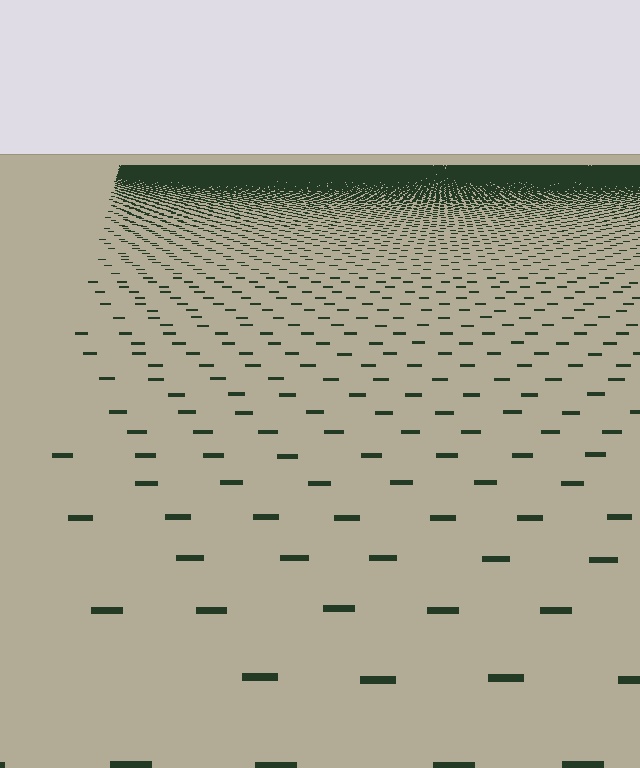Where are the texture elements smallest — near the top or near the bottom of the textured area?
Near the top.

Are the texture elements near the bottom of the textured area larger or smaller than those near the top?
Larger. Near the bottom, elements are closer to the viewer and appear at a bigger on-screen size.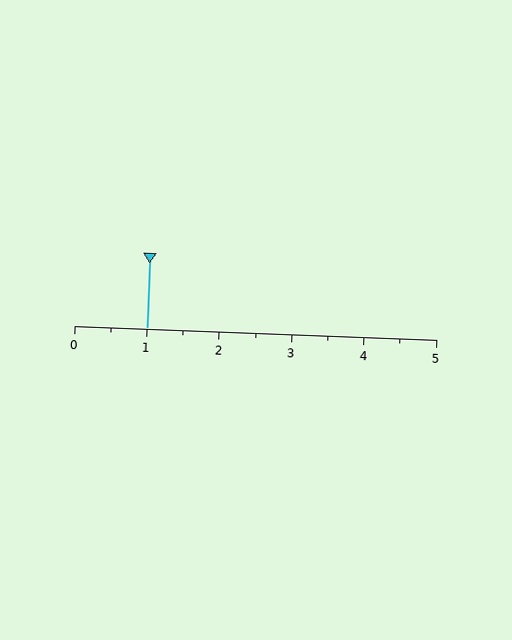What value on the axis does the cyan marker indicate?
The marker indicates approximately 1.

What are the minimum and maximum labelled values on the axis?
The axis runs from 0 to 5.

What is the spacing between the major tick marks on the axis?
The major ticks are spaced 1 apart.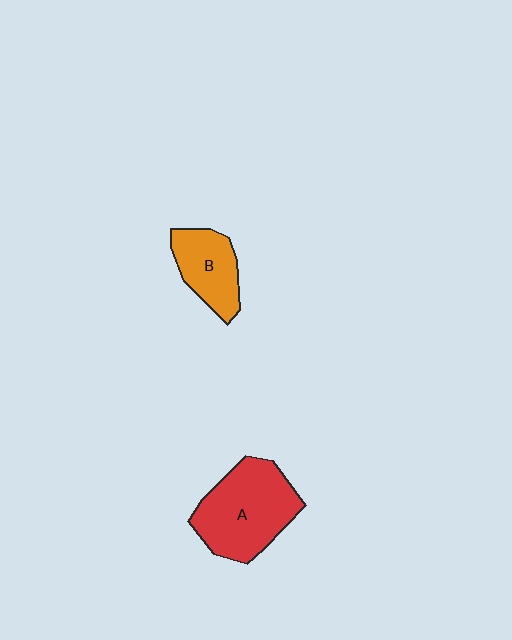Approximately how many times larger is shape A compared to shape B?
Approximately 1.7 times.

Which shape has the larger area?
Shape A (red).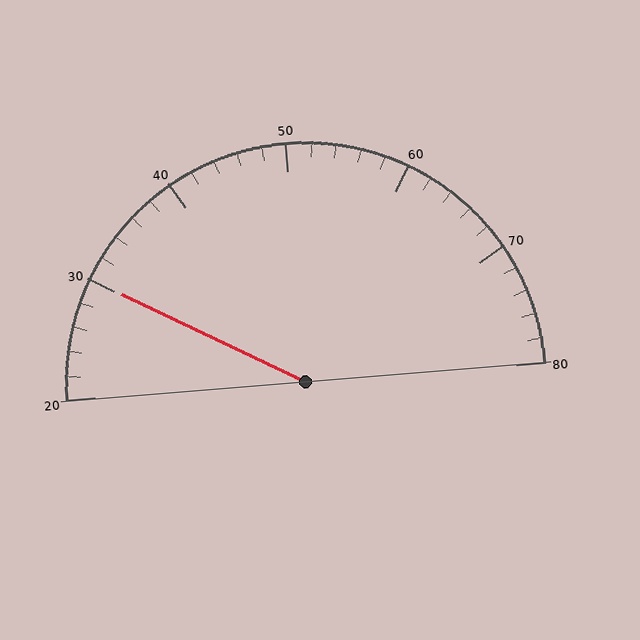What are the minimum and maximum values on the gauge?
The gauge ranges from 20 to 80.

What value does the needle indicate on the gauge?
The needle indicates approximately 30.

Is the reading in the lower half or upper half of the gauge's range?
The reading is in the lower half of the range (20 to 80).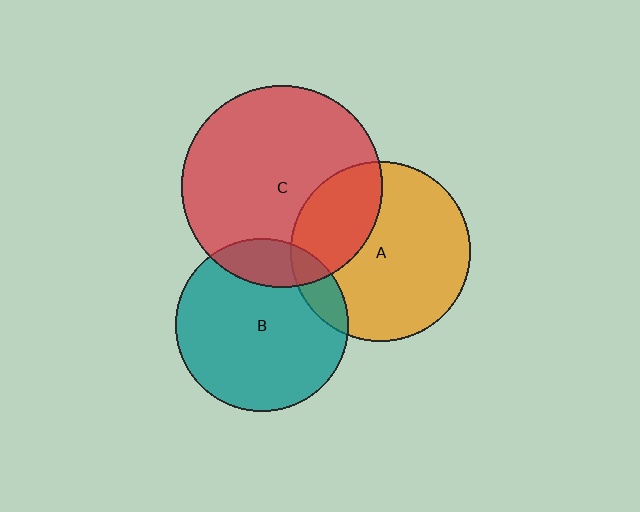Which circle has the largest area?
Circle C (red).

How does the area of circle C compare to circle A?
Approximately 1.3 times.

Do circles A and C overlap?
Yes.